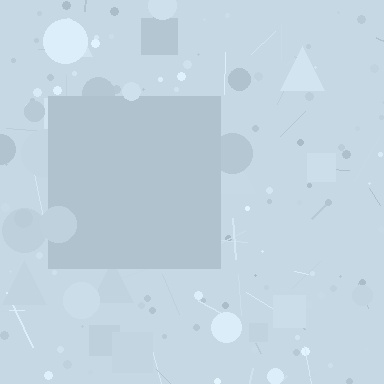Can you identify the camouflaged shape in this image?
The camouflaged shape is a square.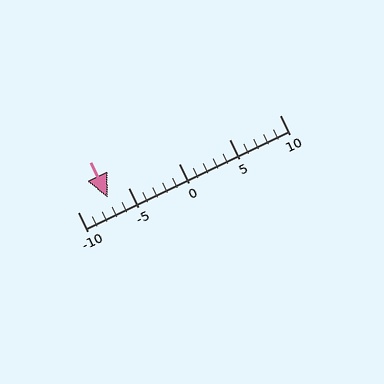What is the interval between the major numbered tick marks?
The major tick marks are spaced 5 units apart.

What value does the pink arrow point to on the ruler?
The pink arrow points to approximately -7.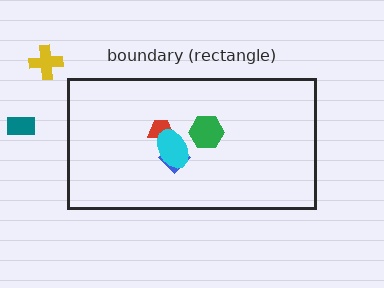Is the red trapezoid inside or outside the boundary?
Inside.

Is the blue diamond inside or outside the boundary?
Inside.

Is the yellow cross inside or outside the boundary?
Outside.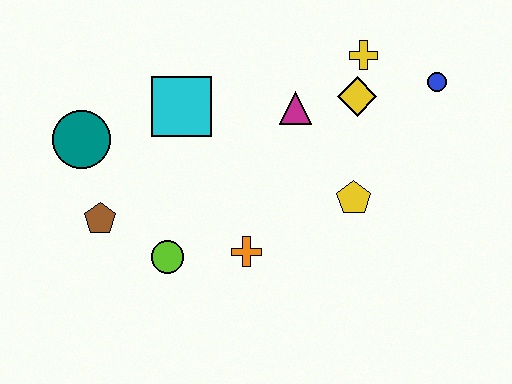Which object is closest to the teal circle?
The brown pentagon is closest to the teal circle.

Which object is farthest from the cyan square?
The blue circle is farthest from the cyan square.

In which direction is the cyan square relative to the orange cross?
The cyan square is above the orange cross.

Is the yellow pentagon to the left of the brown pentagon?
No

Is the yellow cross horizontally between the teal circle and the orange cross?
No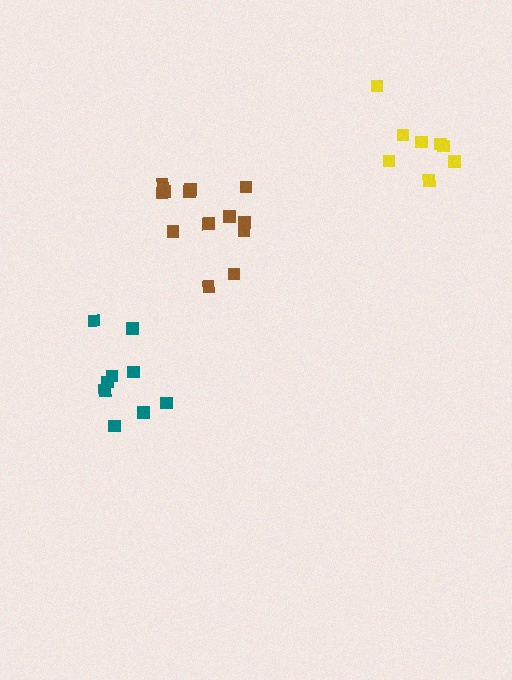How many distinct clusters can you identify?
There are 3 distinct clusters.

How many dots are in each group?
Group 1: 9 dots, Group 2: 13 dots, Group 3: 8 dots (30 total).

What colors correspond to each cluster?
The clusters are colored: teal, brown, yellow.